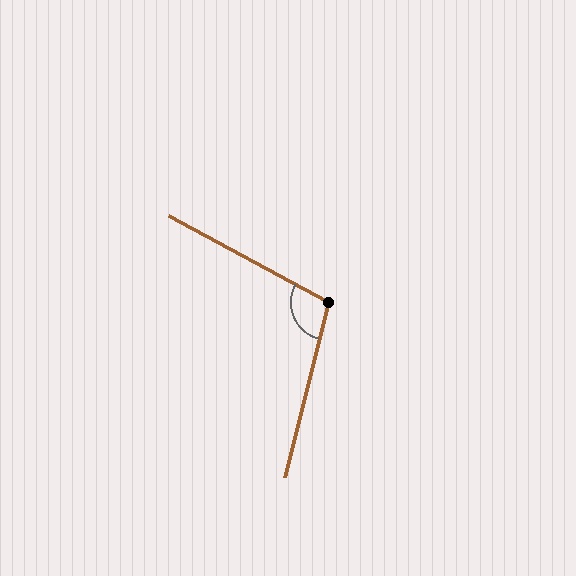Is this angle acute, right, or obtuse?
It is obtuse.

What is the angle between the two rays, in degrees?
Approximately 105 degrees.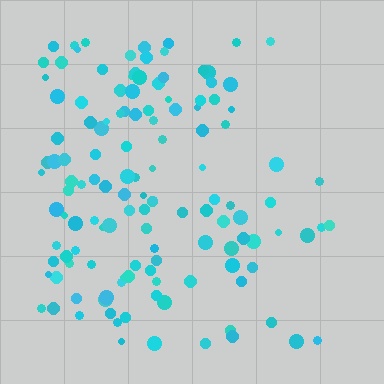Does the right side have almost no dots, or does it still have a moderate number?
Still a moderate number, just noticeably fewer than the left.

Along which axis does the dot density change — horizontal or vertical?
Horizontal.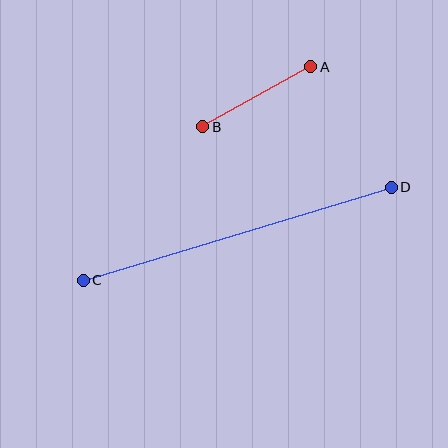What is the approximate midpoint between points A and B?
The midpoint is at approximately (257, 97) pixels.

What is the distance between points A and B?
The distance is approximately 123 pixels.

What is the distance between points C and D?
The distance is approximately 321 pixels.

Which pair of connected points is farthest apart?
Points C and D are farthest apart.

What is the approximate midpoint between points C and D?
The midpoint is at approximately (237, 234) pixels.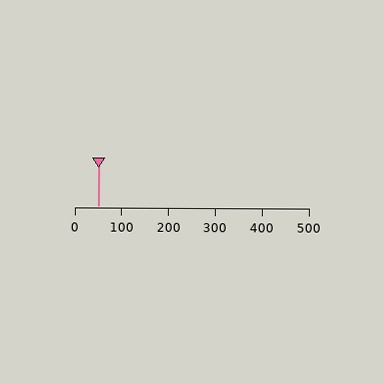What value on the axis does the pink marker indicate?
The marker indicates approximately 50.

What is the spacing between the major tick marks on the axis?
The major ticks are spaced 100 apart.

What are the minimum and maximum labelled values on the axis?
The axis runs from 0 to 500.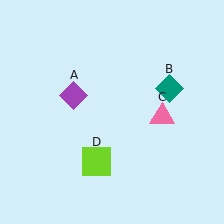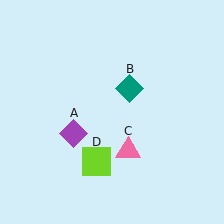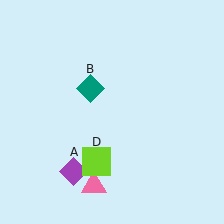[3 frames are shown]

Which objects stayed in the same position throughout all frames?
Lime square (object D) remained stationary.